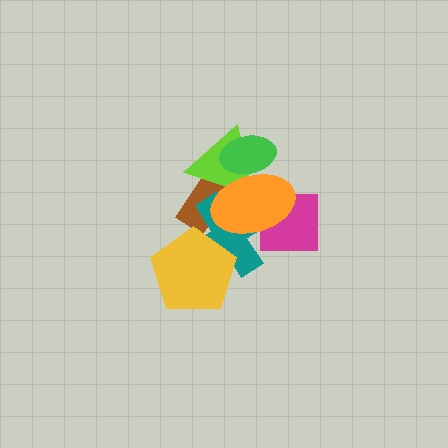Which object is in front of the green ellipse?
The orange ellipse is in front of the green ellipse.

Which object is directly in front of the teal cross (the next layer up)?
The magenta square is directly in front of the teal cross.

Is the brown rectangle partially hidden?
Yes, it is partially covered by another shape.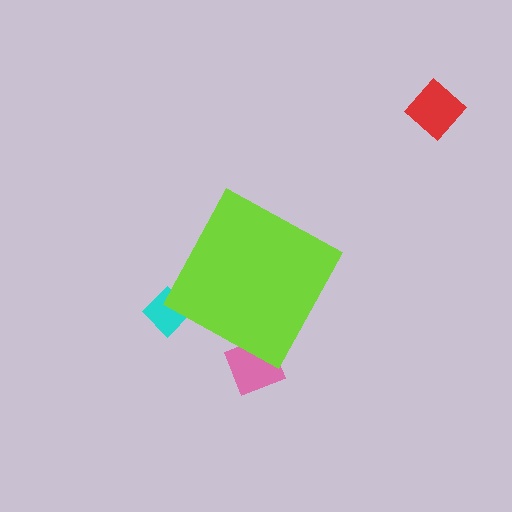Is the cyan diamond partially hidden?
Yes, the cyan diamond is partially hidden behind the lime diamond.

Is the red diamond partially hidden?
No, the red diamond is fully visible.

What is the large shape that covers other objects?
A lime diamond.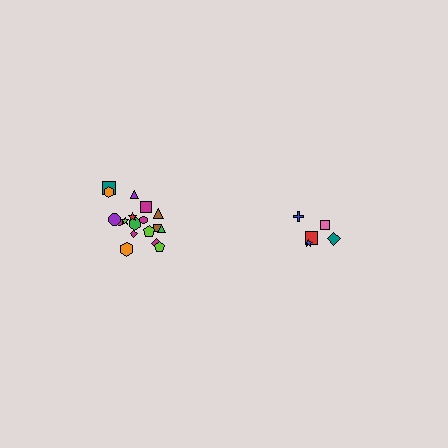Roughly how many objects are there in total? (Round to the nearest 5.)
Roughly 25 objects in total.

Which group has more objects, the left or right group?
The left group.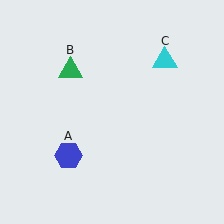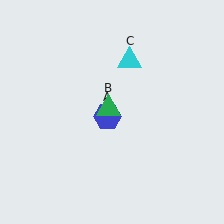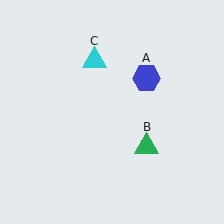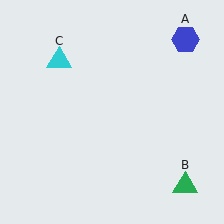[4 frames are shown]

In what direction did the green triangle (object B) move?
The green triangle (object B) moved down and to the right.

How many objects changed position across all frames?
3 objects changed position: blue hexagon (object A), green triangle (object B), cyan triangle (object C).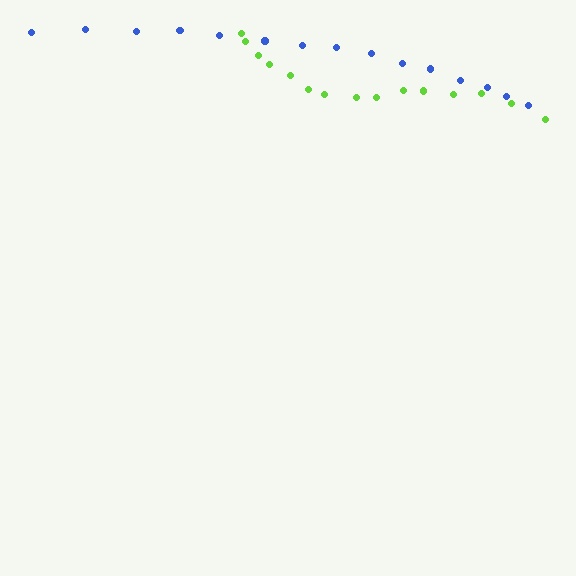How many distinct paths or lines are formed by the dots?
There are 2 distinct paths.